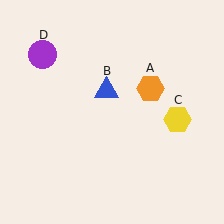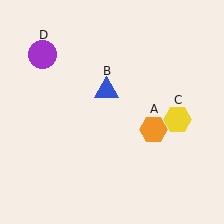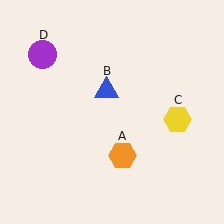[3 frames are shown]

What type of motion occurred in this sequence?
The orange hexagon (object A) rotated clockwise around the center of the scene.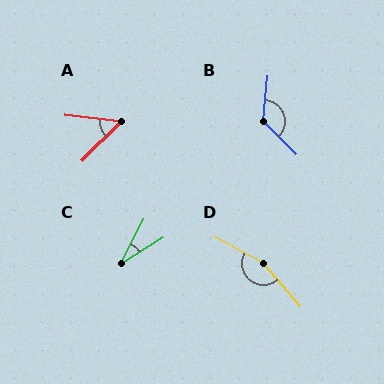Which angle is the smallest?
C, at approximately 32 degrees.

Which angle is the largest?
D, at approximately 159 degrees.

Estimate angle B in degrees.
Approximately 130 degrees.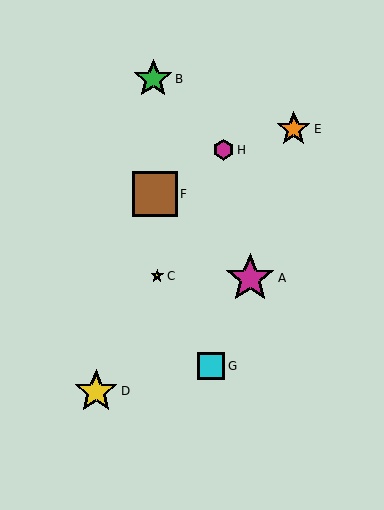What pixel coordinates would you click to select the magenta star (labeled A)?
Click at (250, 278) to select the magenta star A.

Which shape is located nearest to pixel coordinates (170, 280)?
The yellow star (labeled C) at (157, 276) is nearest to that location.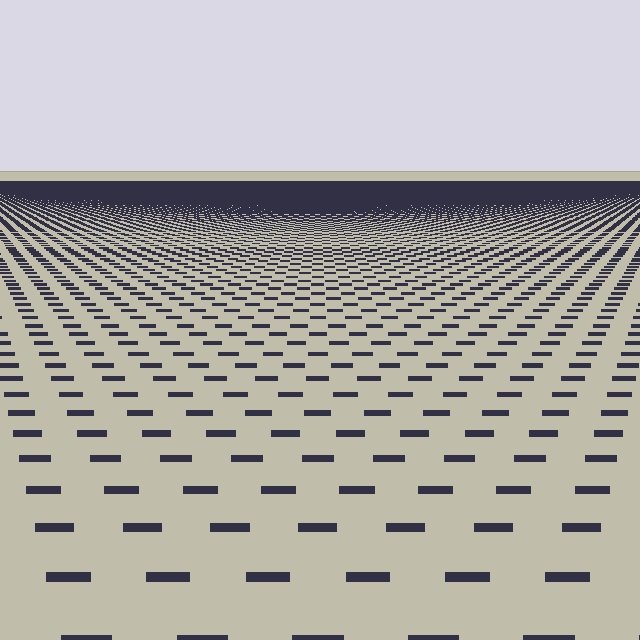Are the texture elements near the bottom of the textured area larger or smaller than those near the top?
Larger. Near the bottom, elements are closer to the viewer and appear at a bigger on-screen size.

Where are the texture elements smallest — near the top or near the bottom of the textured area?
Near the top.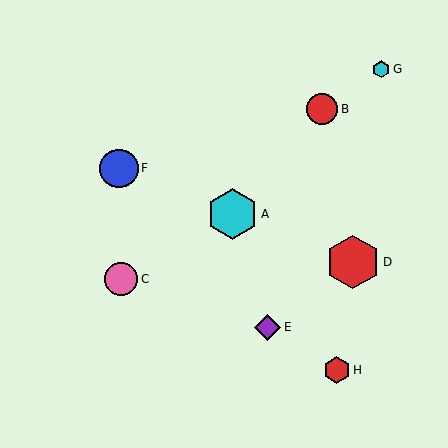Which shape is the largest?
The red hexagon (labeled D) is the largest.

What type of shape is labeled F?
Shape F is a blue circle.